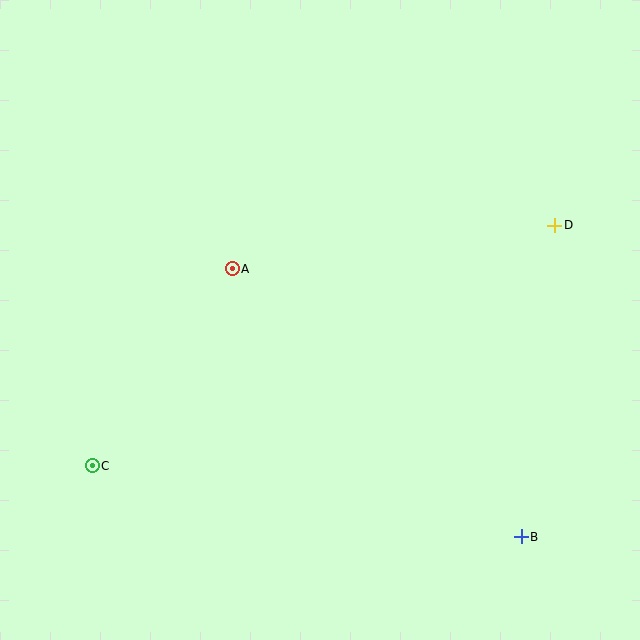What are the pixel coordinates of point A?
Point A is at (232, 269).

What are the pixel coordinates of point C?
Point C is at (92, 466).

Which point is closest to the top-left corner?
Point A is closest to the top-left corner.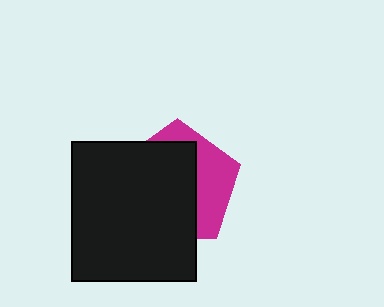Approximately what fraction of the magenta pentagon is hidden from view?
Roughly 65% of the magenta pentagon is hidden behind the black rectangle.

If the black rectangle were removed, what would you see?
You would see the complete magenta pentagon.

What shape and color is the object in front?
The object in front is a black rectangle.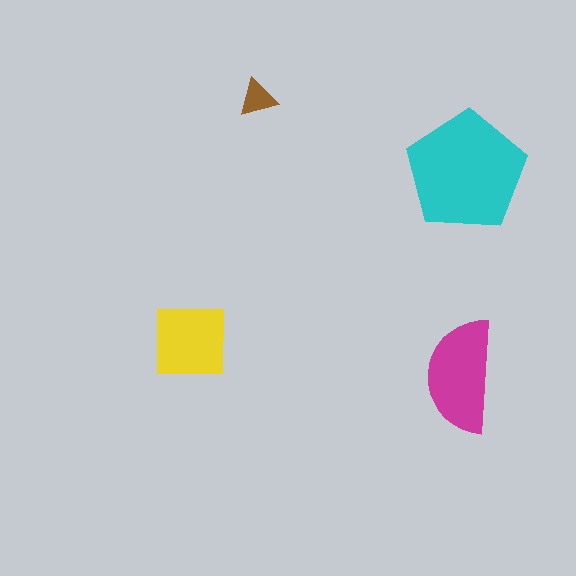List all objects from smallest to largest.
The brown triangle, the yellow square, the magenta semicircle, the cyan pentagon.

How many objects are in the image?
There are 4 objects in the image.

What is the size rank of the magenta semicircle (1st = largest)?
2nd.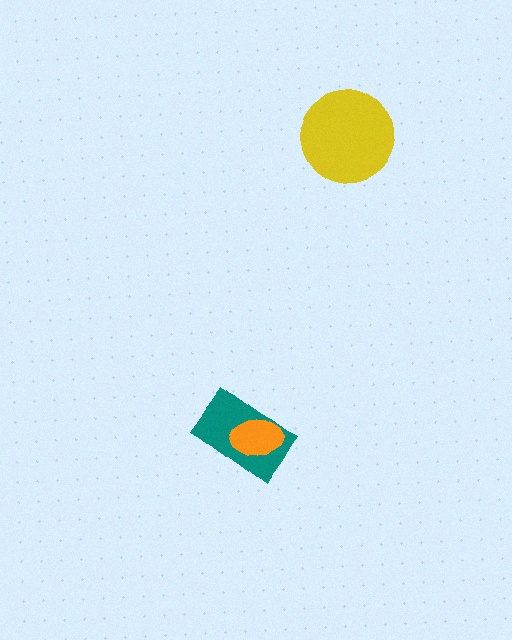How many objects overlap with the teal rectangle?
1 object overlaps with the teal rectangle.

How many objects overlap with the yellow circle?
0 objects overlap with the yellow circle.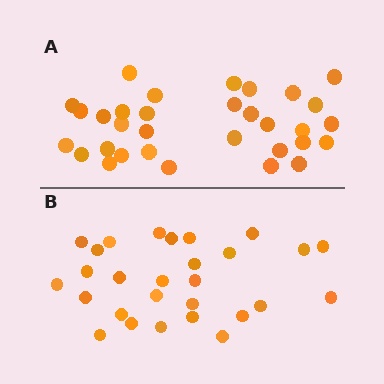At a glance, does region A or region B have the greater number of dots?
Region A (the top region) has more dots.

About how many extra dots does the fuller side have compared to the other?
Region A has about 4 more dots than region B.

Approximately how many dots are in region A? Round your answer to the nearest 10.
About 30 dots. (The exact count is 32, which rounds to 30.)